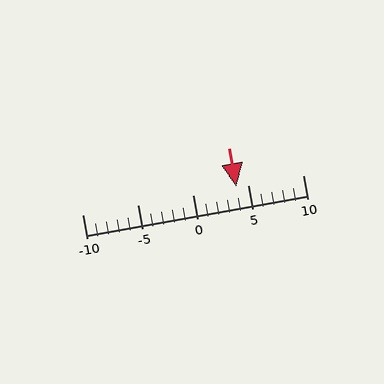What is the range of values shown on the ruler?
The ruler shows values from -10 to 10.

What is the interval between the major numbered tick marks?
The major tick marks are spaced 5 units apart.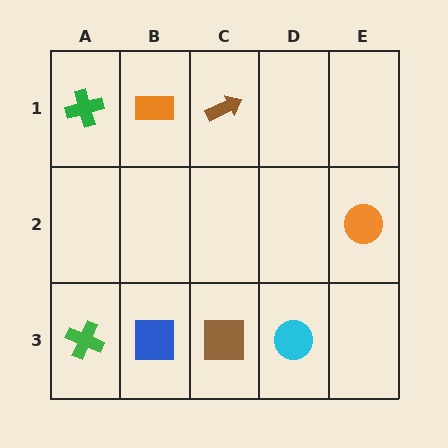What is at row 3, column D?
A cyan circle.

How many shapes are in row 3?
4 shapes.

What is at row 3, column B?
A blue square.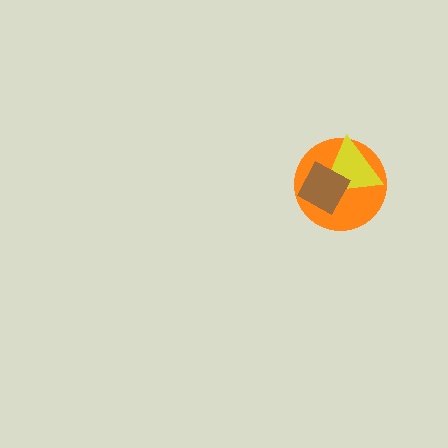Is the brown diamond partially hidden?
No, no other shape covers it.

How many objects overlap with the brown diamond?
2 objects overlap with the brown diamond.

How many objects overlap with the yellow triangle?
2 objects overlap with the yellow triangle.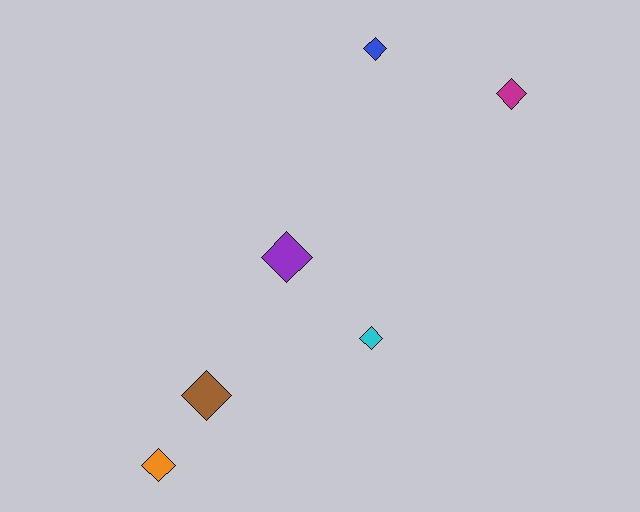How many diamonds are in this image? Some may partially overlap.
There are 6 diamonds.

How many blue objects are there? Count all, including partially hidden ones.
There is 1 blue object.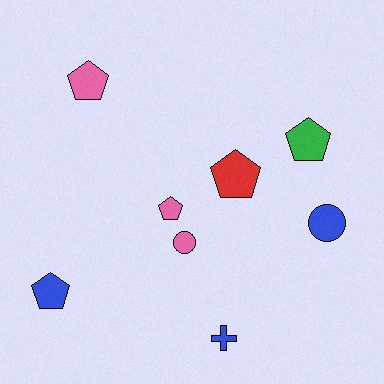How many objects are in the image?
There are 8 objects.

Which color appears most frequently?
Blue, with 3 objects.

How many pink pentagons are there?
There are 2 pink pentagons.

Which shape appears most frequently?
Pentagon, with 5 objects.